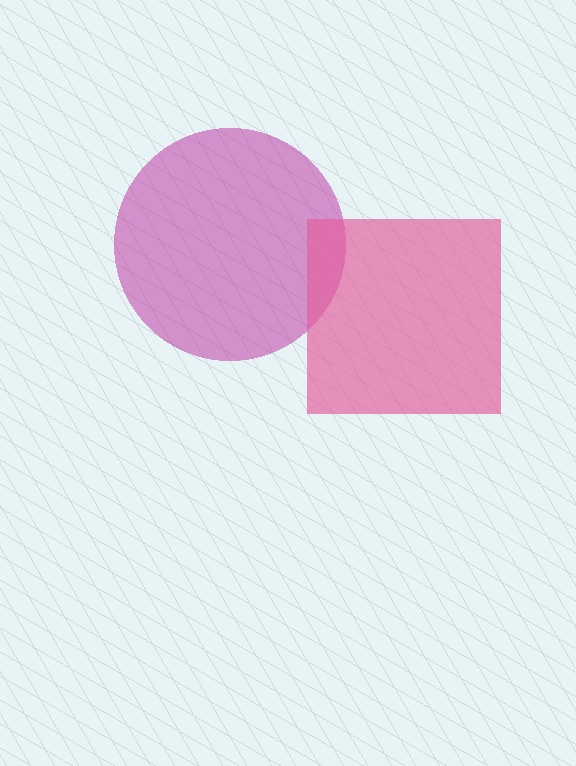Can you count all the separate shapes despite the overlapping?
Yes, there are 2 separate shapes.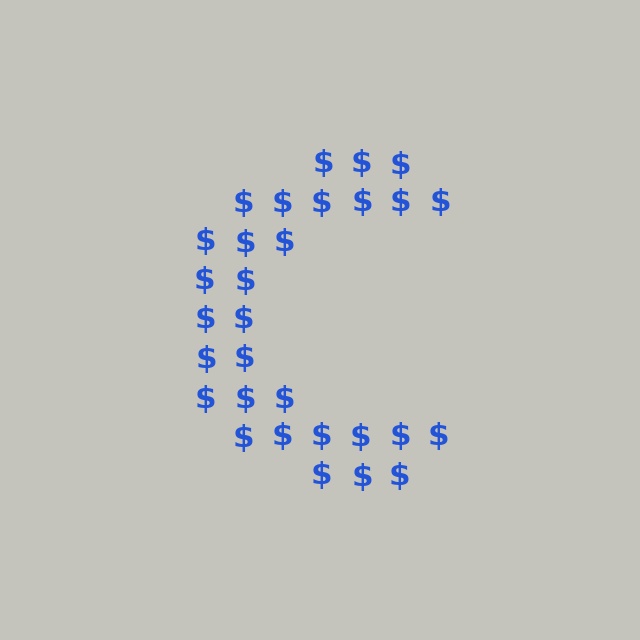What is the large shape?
The large shape is the letter C.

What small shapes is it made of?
It is made of small dollar signs.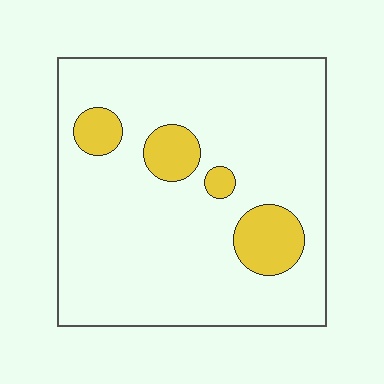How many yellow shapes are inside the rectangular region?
4.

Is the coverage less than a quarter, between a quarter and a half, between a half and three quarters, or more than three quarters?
Less than a quarter.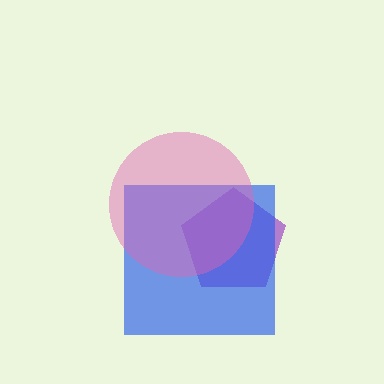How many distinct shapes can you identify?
There are 3 distinct shapes: a purple pentagon, a blue square, a pink circle.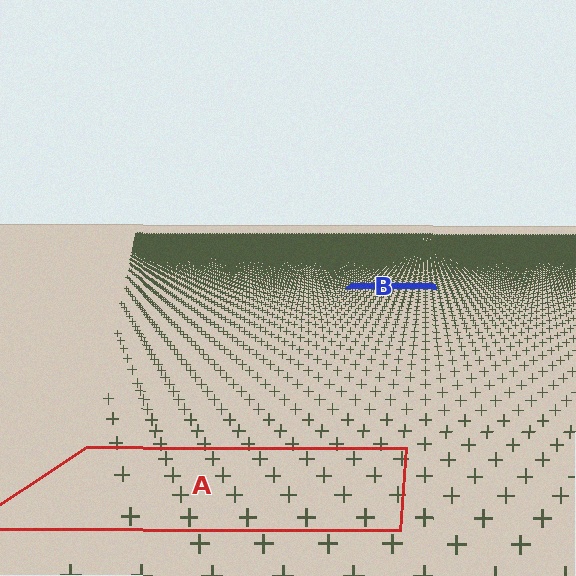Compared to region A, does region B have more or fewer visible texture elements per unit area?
Region B has more texture elements per unit area — they are packed more densely because it is farther away.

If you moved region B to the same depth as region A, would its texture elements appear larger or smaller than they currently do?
They would appear larger. At a closer depth, the same texture elements are projected at a bigger on-screen size.